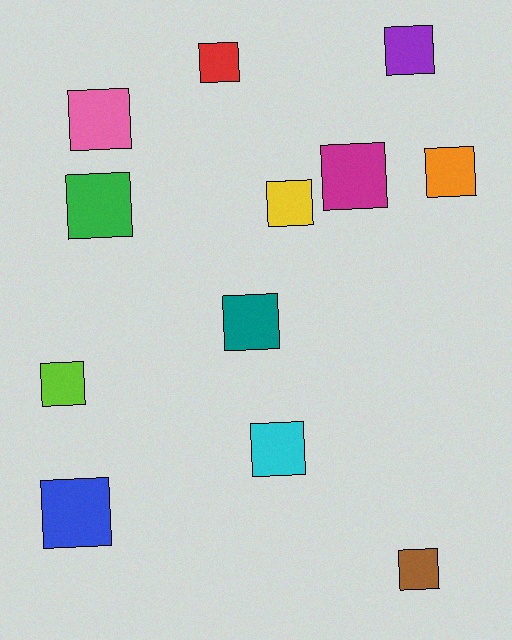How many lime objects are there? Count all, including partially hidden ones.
There is 1 lime object.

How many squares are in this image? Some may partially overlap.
There are 12 squares.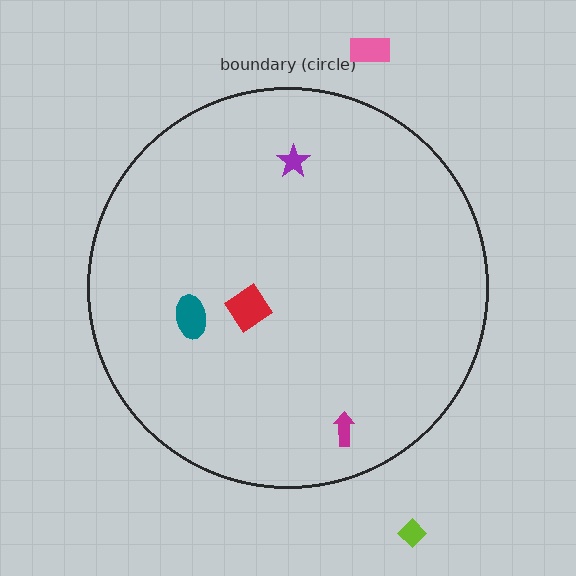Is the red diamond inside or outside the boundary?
Inside.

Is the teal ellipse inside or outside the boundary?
Inside.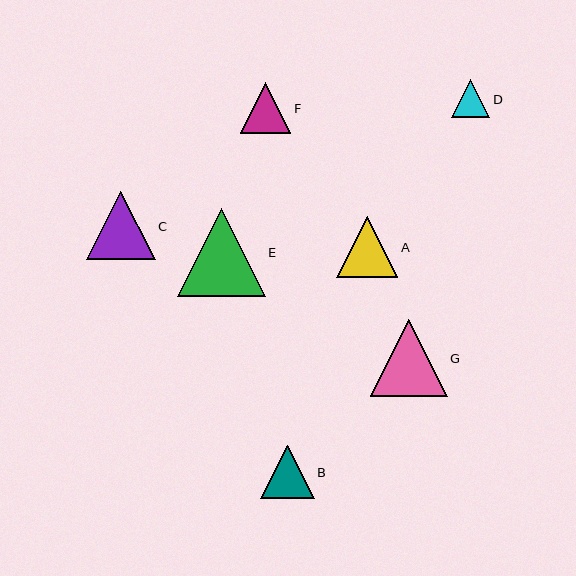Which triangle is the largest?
Triangle E is the largest with a size of approximately 88 pixels.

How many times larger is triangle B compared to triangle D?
Triangle B is approximately 1.4 times the size of triangle D.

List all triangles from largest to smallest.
From largest to smallest: E, G, C, A, B, F, D.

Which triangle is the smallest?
Triangle D is the smallest with a size of approximately 38 pixels.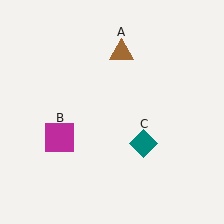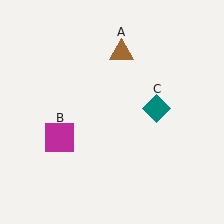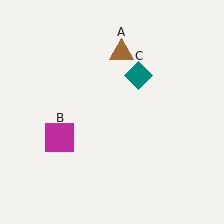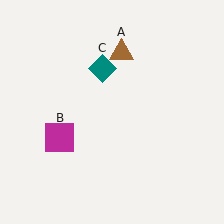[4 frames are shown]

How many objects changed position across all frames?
1 object changed position: teal diamond (object C).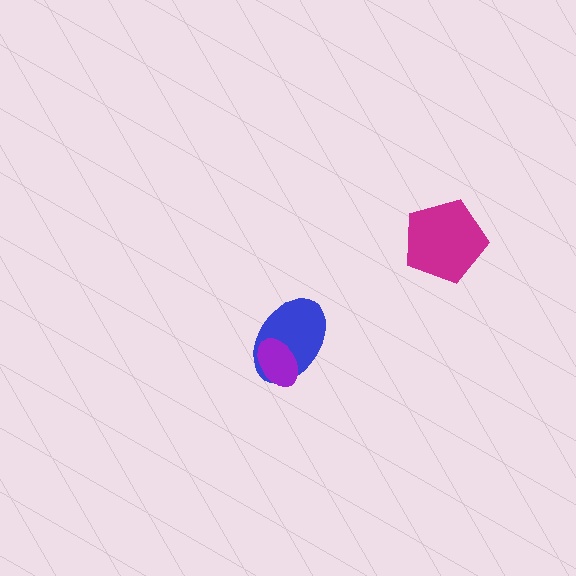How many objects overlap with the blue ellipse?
1 object overlaps with the blue ellipse.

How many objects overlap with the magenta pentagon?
0 objects overlap with the magenta pentagon.